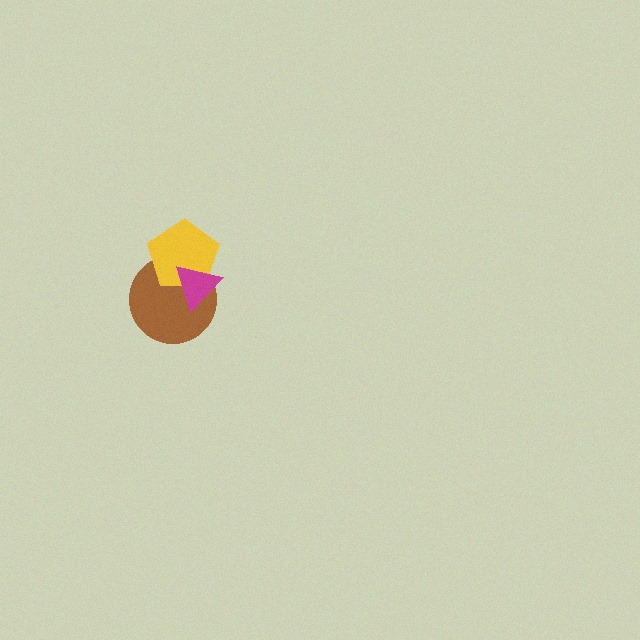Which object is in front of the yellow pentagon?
The magenta triangle is in front of the yellow pentagon.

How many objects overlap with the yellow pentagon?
2 objects overlap with the yellow pentagon.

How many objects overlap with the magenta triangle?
2 objects overlap with the magenta triangle.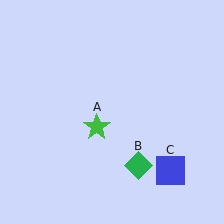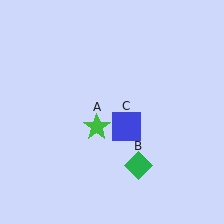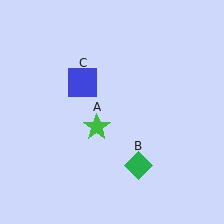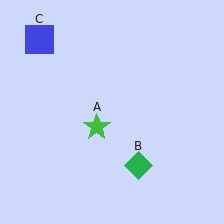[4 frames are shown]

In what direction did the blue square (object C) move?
The blue square (object C) moved up and to the left.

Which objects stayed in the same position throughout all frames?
Green star (object A) and green diamond (object B) remained stationary.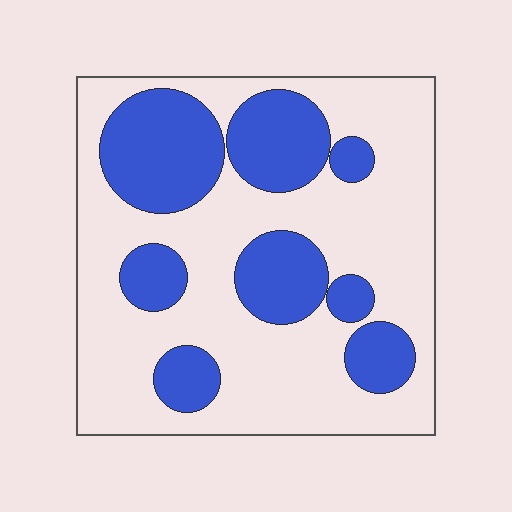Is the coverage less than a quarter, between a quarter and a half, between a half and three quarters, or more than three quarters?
Between a quarter and a half.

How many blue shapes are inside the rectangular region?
8.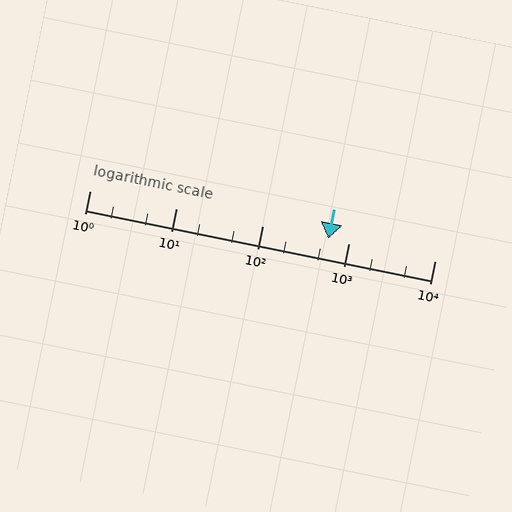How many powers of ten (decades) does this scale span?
The scale spans 4 decades, from 1 to 10000.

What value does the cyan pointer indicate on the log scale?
The pointer indicates approximately 590.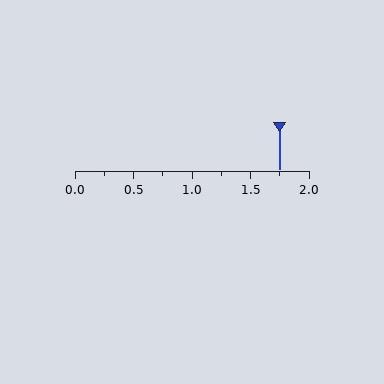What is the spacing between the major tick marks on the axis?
The major ticks are spaced 0.5 apart.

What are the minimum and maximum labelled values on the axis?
The axis runs from 0.0 to 2.0.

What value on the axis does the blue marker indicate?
The marker indicates approximately 1.75.